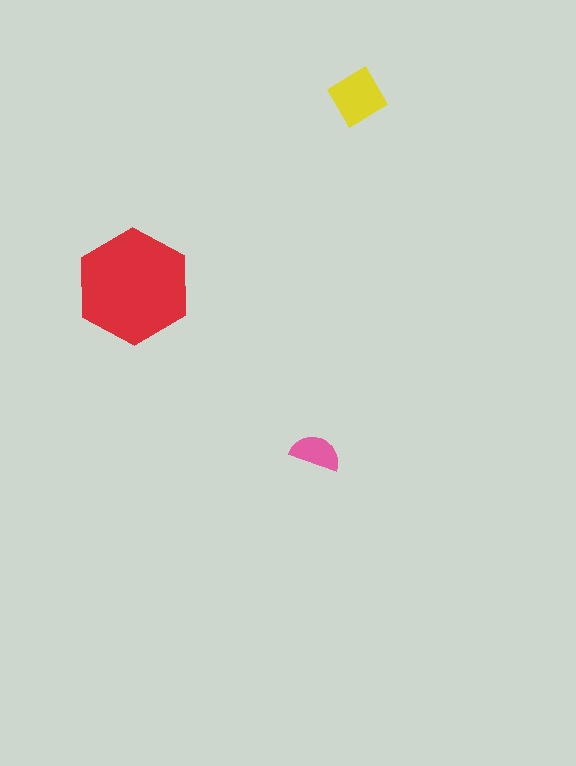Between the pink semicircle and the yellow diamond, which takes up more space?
The yellow diamond.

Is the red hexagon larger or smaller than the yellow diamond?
Larger.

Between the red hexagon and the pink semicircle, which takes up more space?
The red hexagon.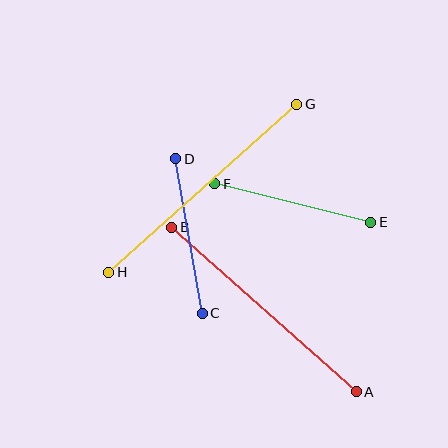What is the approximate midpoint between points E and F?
The midpoint is at approximately (293, 203) pixels.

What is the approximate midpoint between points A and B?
The midpoint is at approximately (264, 309) pixels.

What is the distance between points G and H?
The distance is approximately 252 pixels.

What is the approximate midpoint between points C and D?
The midpoint is at approximately (189, 236) pixels.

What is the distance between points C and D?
The distance is approximately 157 pixels.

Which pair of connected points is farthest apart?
Points G and H are farthest apart.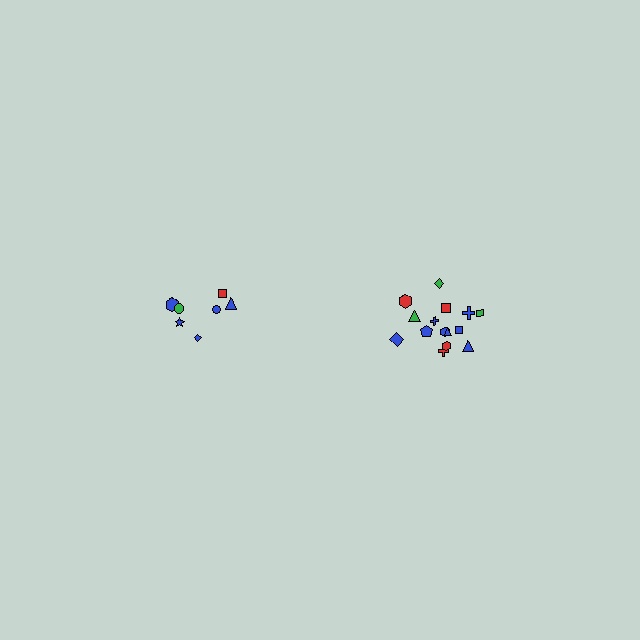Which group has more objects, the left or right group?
The right group.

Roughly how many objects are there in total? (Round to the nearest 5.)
Roughly 25 objects in total.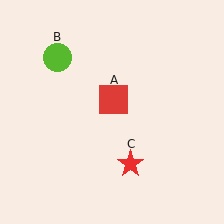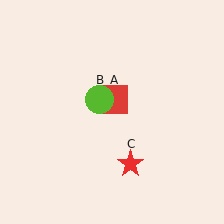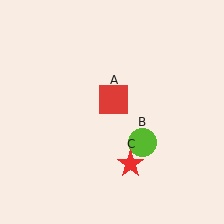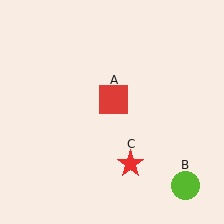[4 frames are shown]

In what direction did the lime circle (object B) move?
The lime circle (object B) moved down and to the right.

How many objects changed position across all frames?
1 object changed position: lime circle (object B).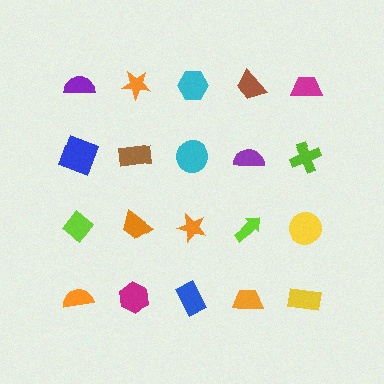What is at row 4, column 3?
A blue rectangle.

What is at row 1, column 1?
A purple semicircle.